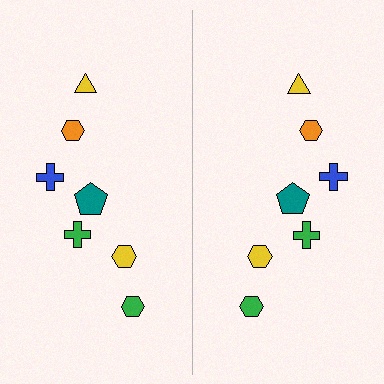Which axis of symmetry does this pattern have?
The pattern has a vertical axis of symmetry running through the center of the image.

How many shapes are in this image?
There are 14 shapes in this image.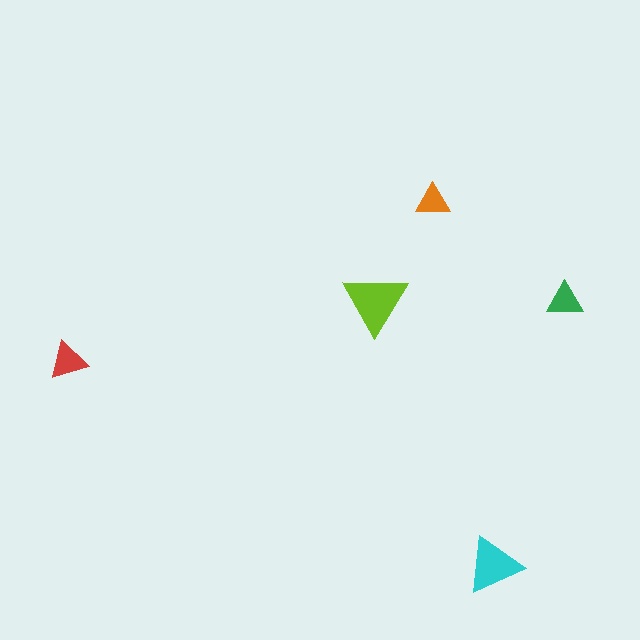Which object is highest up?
The orange triangle is topmost.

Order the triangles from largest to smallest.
the lime one, the cyan one, the red one, the green one, the orange one.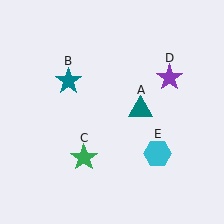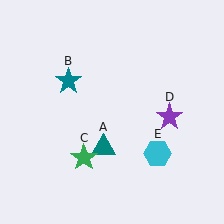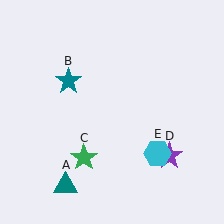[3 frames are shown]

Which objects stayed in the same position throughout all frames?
Teal star (object B) and green star (object C) and cyan hexagon (object E) remained stationary.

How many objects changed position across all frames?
2 objects changed position: teal triangle (object A), purple star (object D).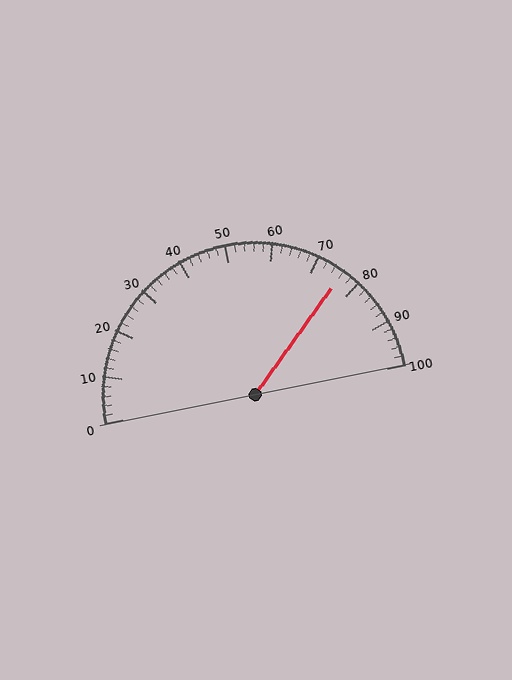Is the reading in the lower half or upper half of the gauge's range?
The reading is in the upper half of the range (0 to 100).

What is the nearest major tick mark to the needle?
The nearest major tick mark is 80.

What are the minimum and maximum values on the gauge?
The gauge ranges from 0 to 100.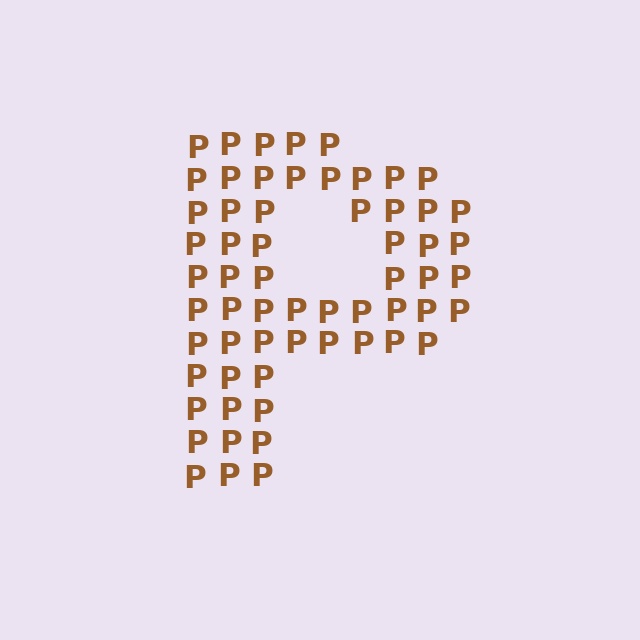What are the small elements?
The small elements are letter P's.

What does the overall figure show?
The overall figure shows the letter P.